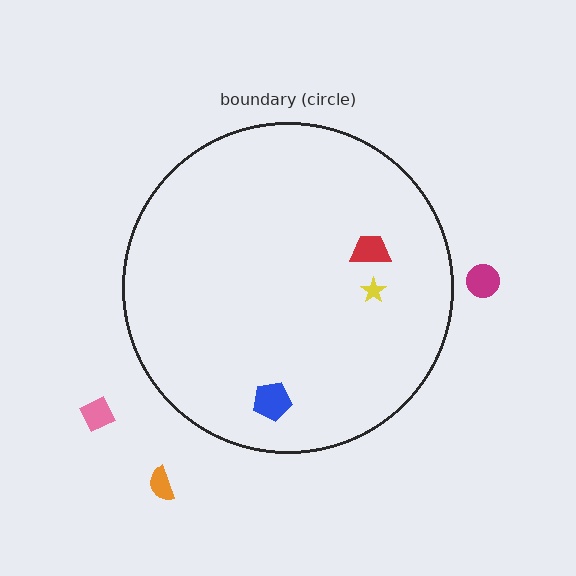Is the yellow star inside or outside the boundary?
Inside.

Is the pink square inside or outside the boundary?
Outside.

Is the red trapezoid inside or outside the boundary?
Inside.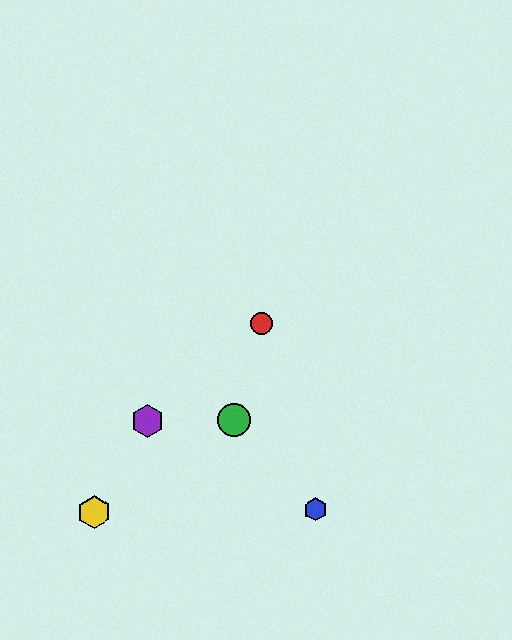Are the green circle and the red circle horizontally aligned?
No, the green circle is at y≈420 and the red circle is at y≈324.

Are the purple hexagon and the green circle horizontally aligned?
Yes, both are at y≈421.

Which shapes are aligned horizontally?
The green circle, the purple hexagon are aligned horizontally.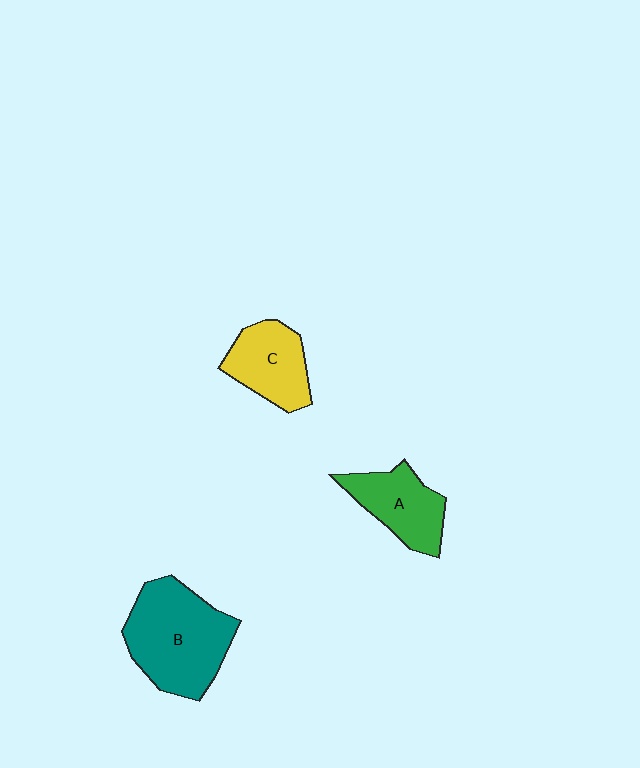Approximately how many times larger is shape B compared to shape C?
Approximately 1.7 times.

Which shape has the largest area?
Shape B (teal).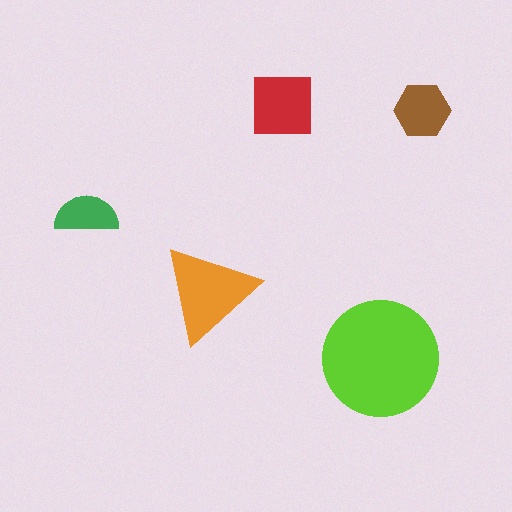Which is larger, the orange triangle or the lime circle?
The lime circle.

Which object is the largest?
The lime circle.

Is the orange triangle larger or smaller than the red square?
Larger.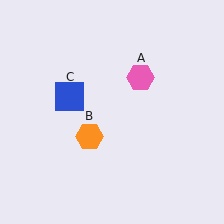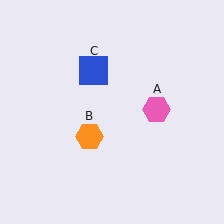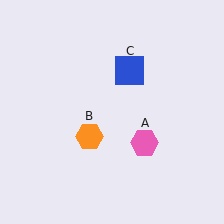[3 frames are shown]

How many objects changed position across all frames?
2 objects changed position: pink hexagon (object A), blue square (object C).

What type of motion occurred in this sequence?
The pink hexagon (object A), blue square (object C) rotated clockwise around the center of the scene.